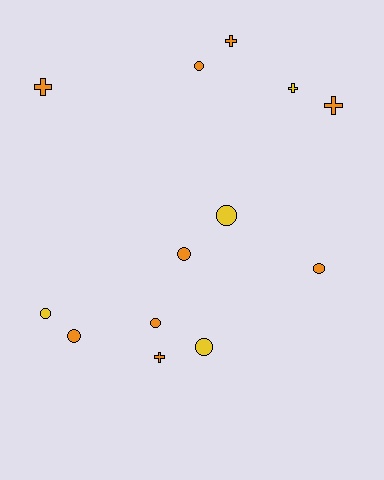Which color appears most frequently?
Orange, with 9 objects.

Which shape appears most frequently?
Circle, with 8 objects.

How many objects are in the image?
There are 13 objects.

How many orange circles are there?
There are 5 orange circles.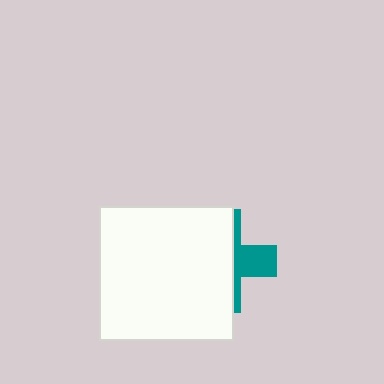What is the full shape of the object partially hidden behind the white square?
The partially hidden object is a teal cross.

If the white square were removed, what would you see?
You would see the complete teal cross.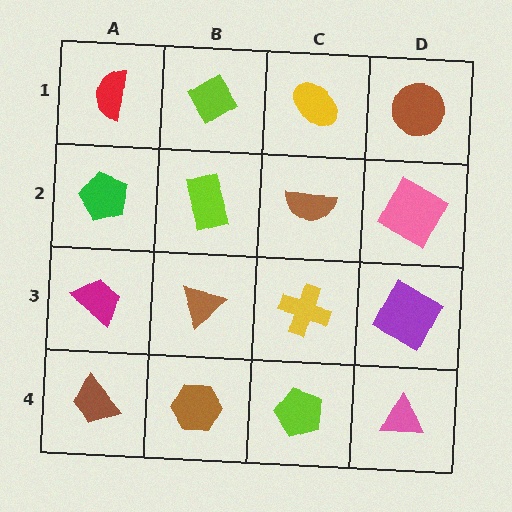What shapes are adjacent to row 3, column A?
A green pentagon (row 2, column A), a brown trapezoid (row 4, column A), a brown triangle (row 3, column B).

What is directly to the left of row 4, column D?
A lime pentagon.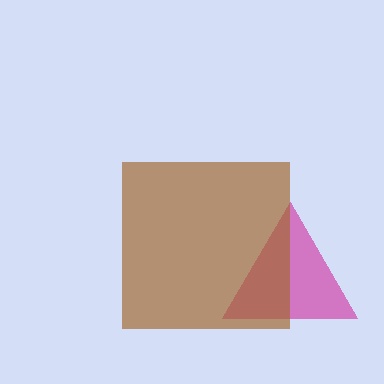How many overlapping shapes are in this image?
There are 2 overlapping shapes in the image.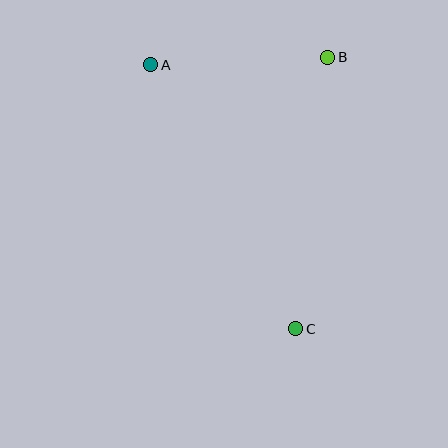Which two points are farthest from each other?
Points A and C are farthest from each other.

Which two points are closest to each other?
Points A and B are closest to each other.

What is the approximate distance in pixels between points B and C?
The distance between B and C is approximately 274 pixels.